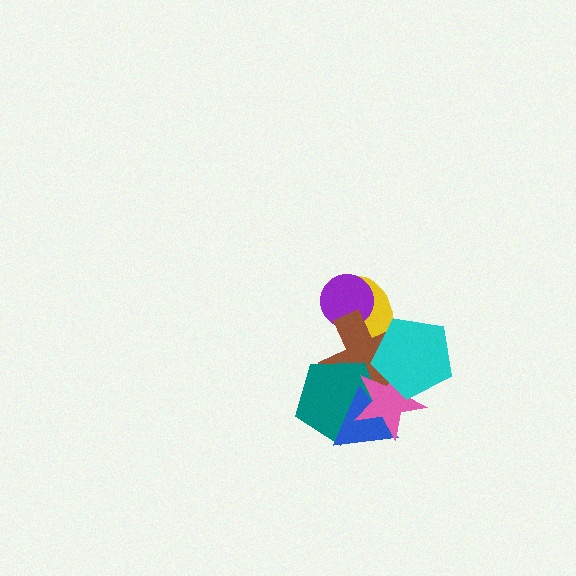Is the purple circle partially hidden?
Yes, it is partially covered by another shape.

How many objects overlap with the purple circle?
2 objects overlap with the purple circle.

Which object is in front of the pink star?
The cyan pentagon is in front of the pink star.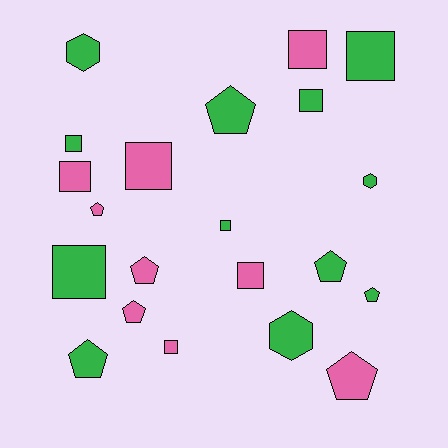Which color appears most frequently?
Green, with 12 objects.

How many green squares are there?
There are 5 green squares.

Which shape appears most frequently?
Square, with 10 objects.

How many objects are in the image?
There are 21 objects.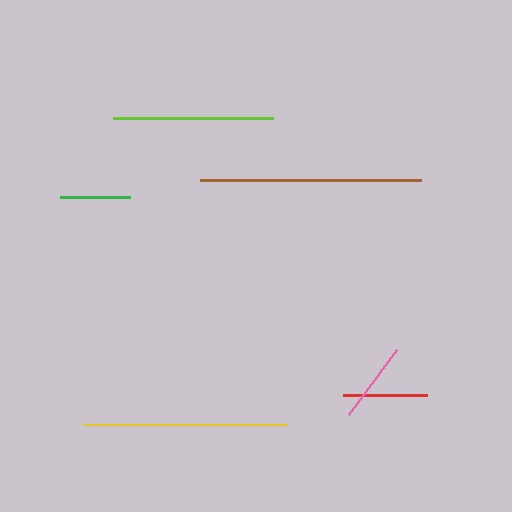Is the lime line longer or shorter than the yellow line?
The yellow line is longer than the lime line.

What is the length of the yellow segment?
The yellow segment is approximately 203 pixels long.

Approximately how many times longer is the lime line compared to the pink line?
The lime line is approximately 2.0 times the length of the pink line.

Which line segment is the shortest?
The green line is the shortest at approximately 71 pixels.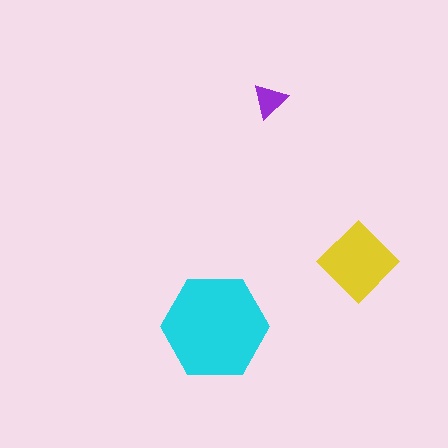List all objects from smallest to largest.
The purple triangle, the yellow diamond, the cyan hexagon.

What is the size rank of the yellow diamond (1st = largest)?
2nd.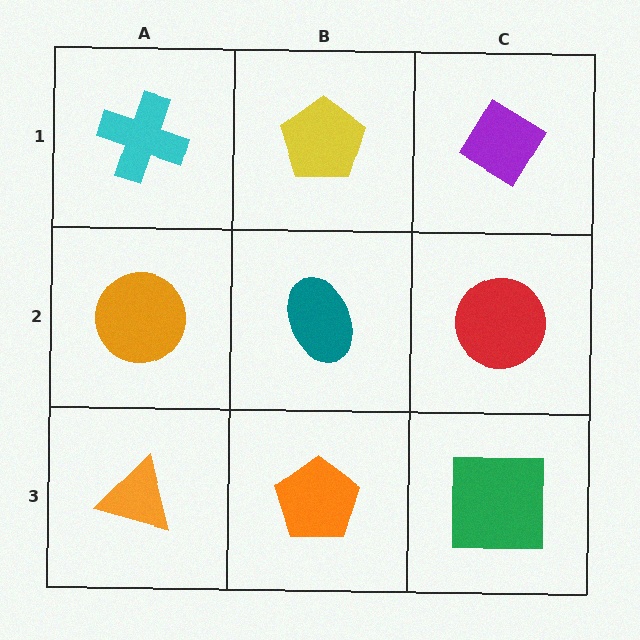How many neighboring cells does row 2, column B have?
4.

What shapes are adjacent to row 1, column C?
A red circle (row 2, column C), a yellow pentagon (row 1, column B).